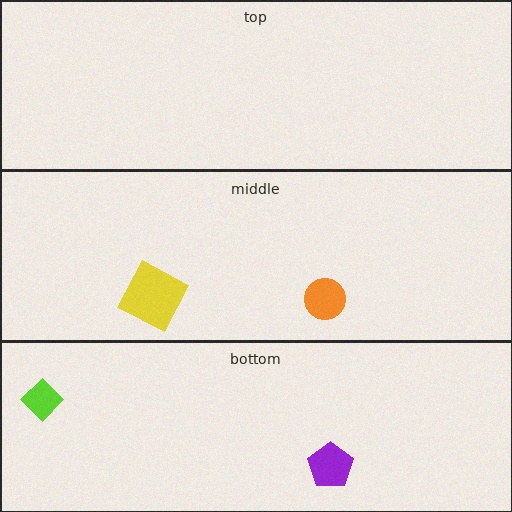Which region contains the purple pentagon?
The bottom region.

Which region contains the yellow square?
The middle region.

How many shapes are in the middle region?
2.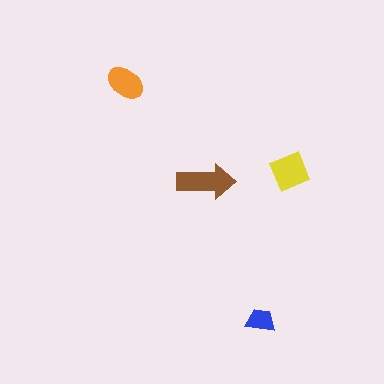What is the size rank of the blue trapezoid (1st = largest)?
4th.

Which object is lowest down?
The blue trapezoid is bottommost.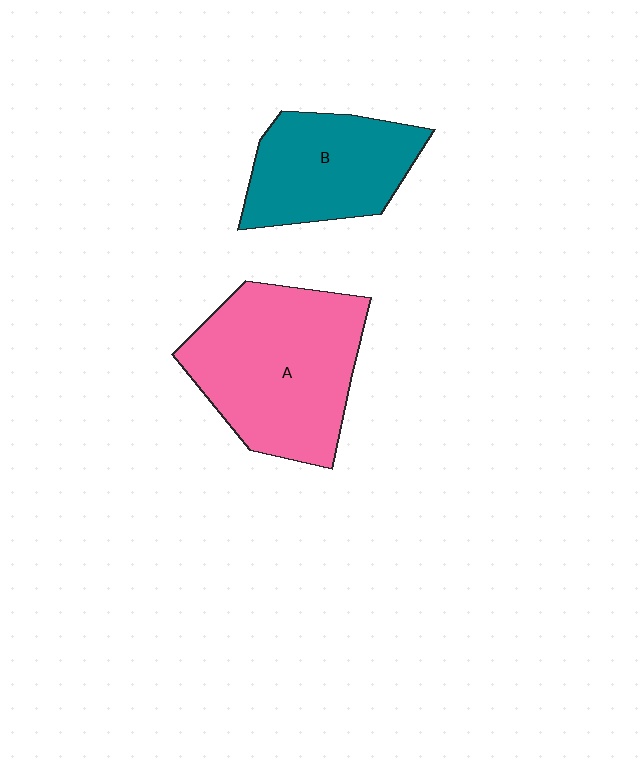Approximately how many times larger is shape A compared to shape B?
Approximately 1.5 times.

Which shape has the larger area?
Shape A (pink).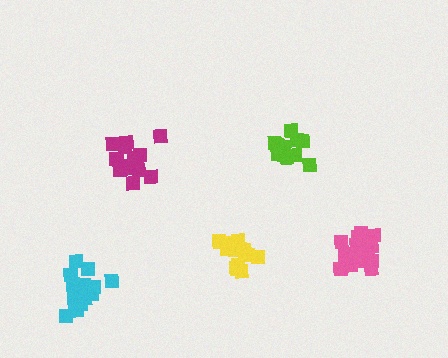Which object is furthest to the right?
The pink cluster is rightmost.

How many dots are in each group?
Group 1: 18 dots, Group 2: 19 dots, Group 3: 17 dots, Group 4: 13 dots, Group 5: 14 dots (81 total).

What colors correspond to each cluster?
The clusters are colored: pink, magenta, cyan, yellow, lime.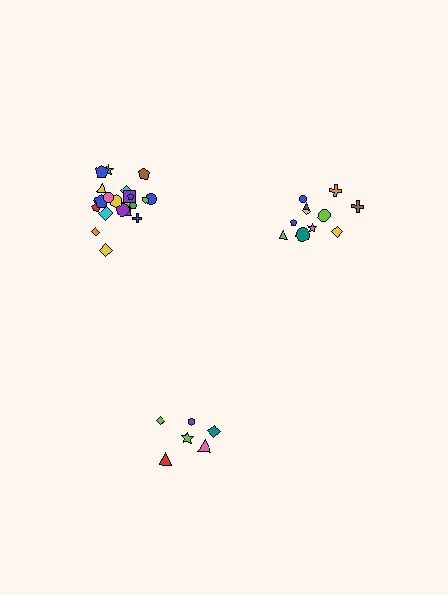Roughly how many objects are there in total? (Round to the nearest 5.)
Roughly 40 objects in total.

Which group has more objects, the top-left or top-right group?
The top-left group.